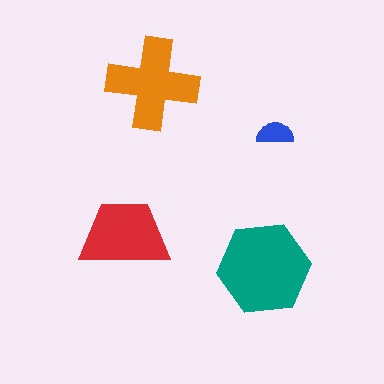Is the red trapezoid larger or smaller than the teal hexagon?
Smaller.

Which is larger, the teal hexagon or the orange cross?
The teal hexagon.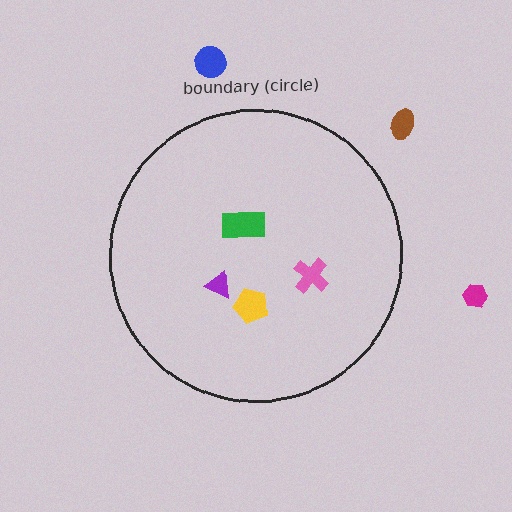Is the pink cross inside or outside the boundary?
Inside.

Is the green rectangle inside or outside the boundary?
Inside.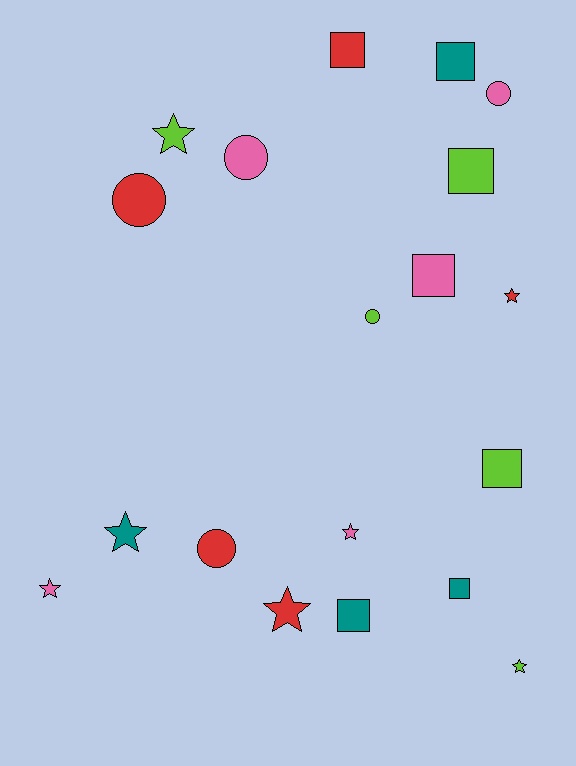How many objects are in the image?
There are 19 objects.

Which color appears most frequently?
Lime, with 5 objects.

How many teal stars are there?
There is 1 teal star.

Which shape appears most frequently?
Star, with 7 objects.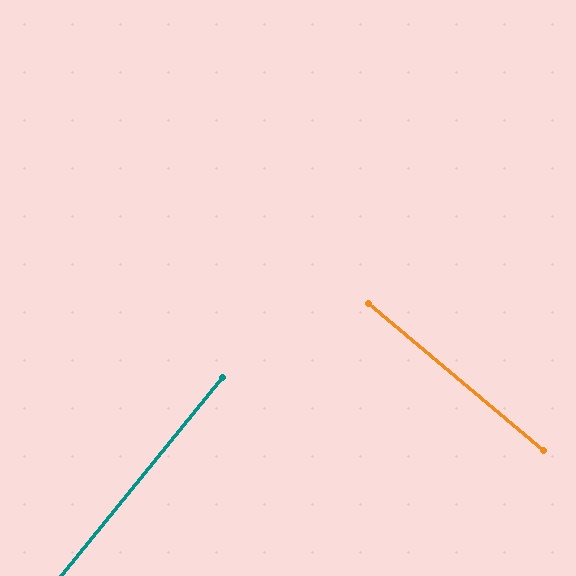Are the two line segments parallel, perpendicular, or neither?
Perpendicular — they meet at approximately 89°.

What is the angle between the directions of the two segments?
Approximately 89 degrees.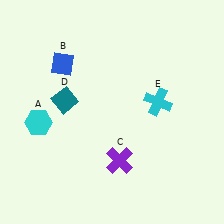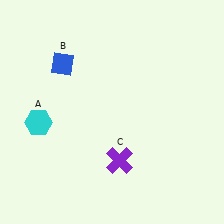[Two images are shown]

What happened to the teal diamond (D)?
The teal diamond (D) was removed in Image 2. It was in the top-left area of Image 1.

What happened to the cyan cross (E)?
The cyan cross (E) was removed in Image 2. It was in the top-right area of Image 1.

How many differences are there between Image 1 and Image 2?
There are 2 differences between the two images.